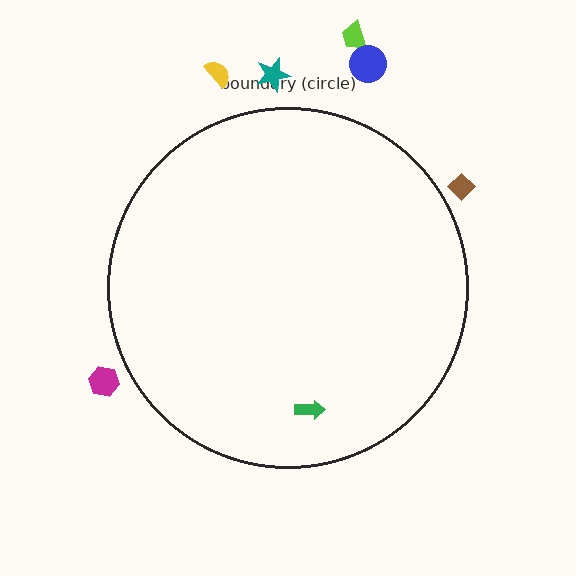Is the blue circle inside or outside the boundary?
Outside.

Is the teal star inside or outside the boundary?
Outside.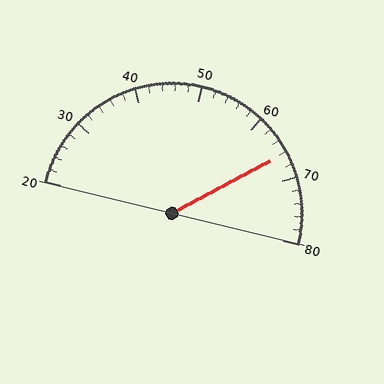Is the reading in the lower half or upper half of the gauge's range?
The reading is in the upper half of the range (20 to 80).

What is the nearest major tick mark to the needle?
The nearest major tick mark is 70.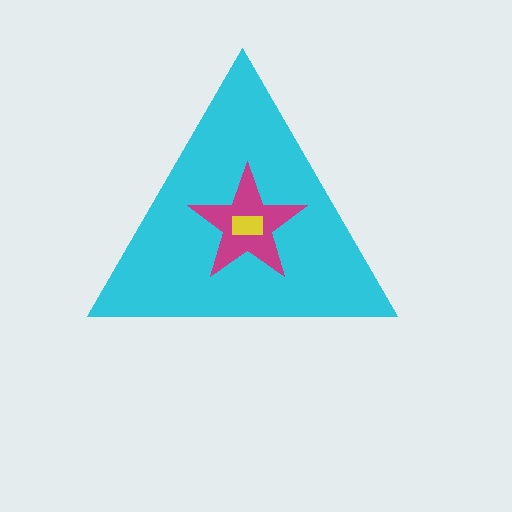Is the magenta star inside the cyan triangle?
Yes.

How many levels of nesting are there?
3.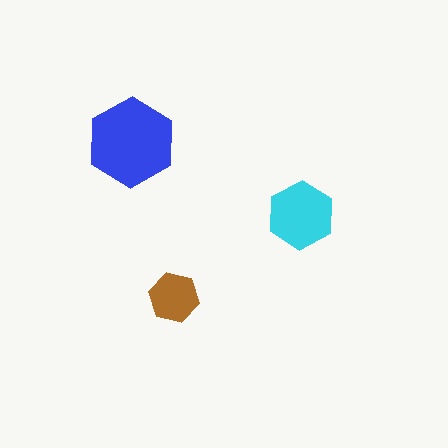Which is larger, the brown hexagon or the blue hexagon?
The blue one.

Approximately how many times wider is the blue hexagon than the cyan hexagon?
About 1.5 times wider.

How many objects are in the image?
There are 3 objects in the image.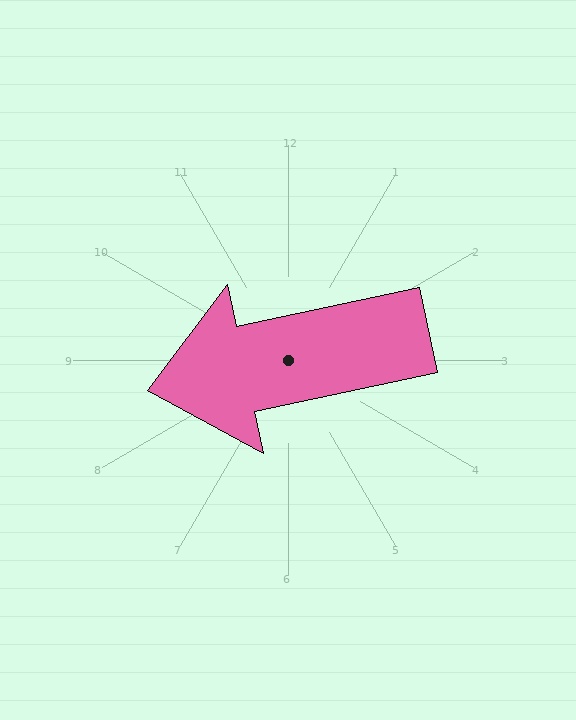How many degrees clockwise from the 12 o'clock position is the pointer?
Approximately 258 degrees.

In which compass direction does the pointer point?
West.